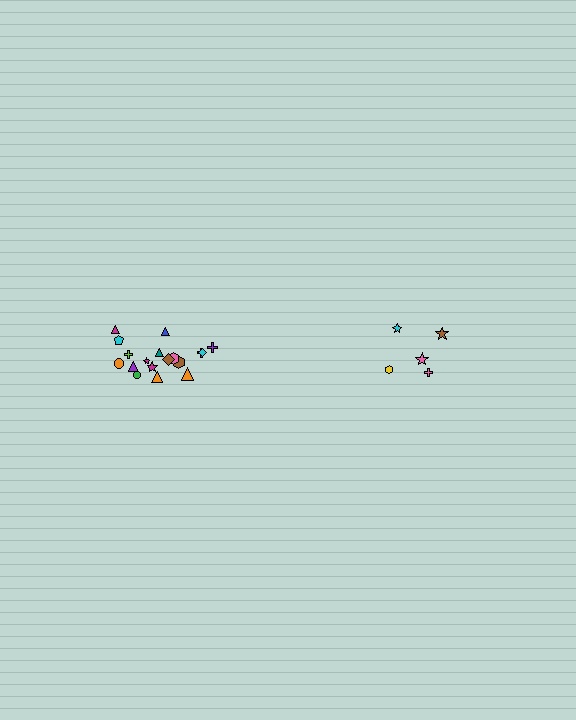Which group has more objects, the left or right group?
The left group.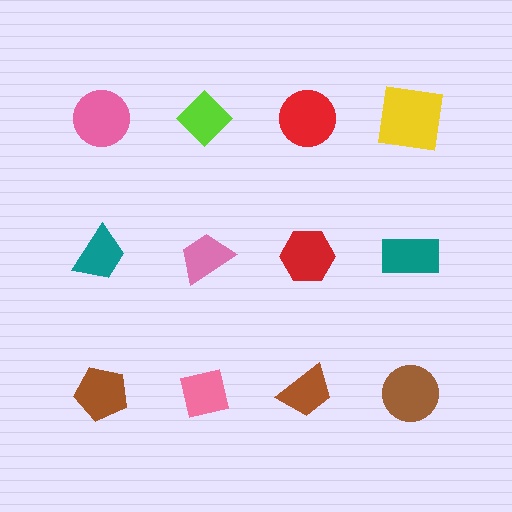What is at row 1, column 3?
A red circle.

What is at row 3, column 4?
A brown circle.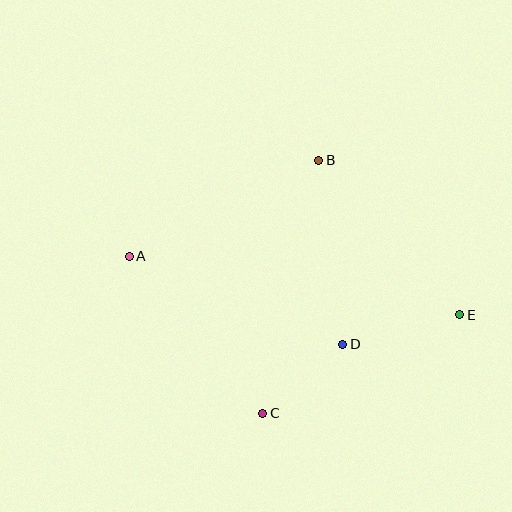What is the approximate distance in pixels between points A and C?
The distance between A and C is approximately 206 pixels.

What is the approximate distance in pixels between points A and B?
The distance between A and B is approximately 212 pixels.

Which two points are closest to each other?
Points C and D are closest to each other.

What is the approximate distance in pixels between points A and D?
The distance between A and D is approximately 231 pixels.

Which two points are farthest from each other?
Points A and E are farthest from each other.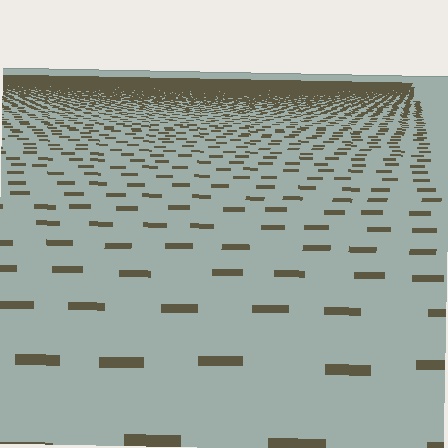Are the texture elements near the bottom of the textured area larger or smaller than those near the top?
Larger. Near the bottom, elements are closer to the viewer and appear at a bigger on-screen size.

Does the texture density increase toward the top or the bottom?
Density increases toward the top.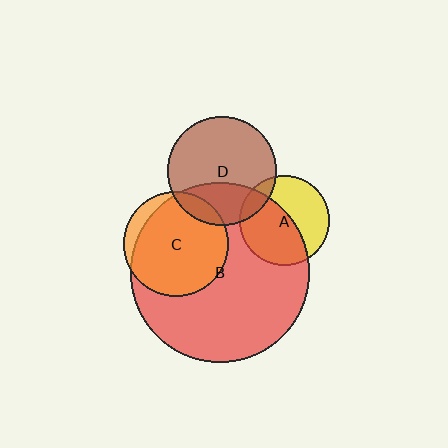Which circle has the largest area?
Circle B (red).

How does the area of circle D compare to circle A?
Approximately 1.5 times.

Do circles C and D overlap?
Yes.